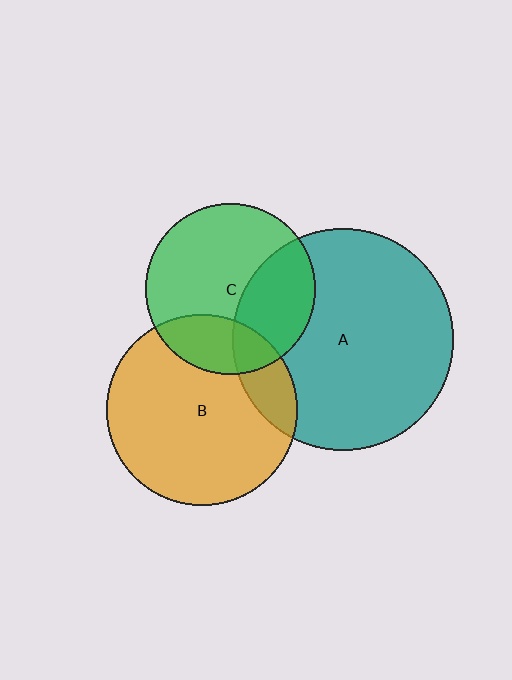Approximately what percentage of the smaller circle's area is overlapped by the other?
Approximately 15%.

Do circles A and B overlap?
Yes.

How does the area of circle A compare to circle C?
Approximately 1.7 times.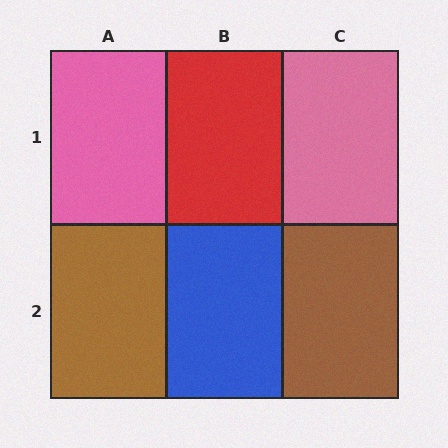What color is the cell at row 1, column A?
Pink.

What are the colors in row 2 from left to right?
Brown, blue, brown.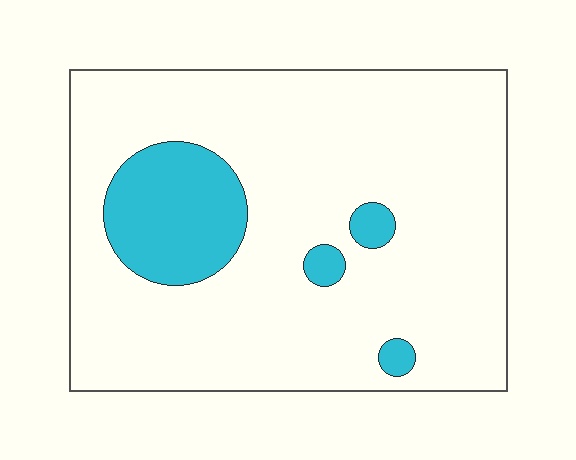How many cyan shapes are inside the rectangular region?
4.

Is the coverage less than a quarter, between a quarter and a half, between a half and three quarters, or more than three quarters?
Less than a quarter.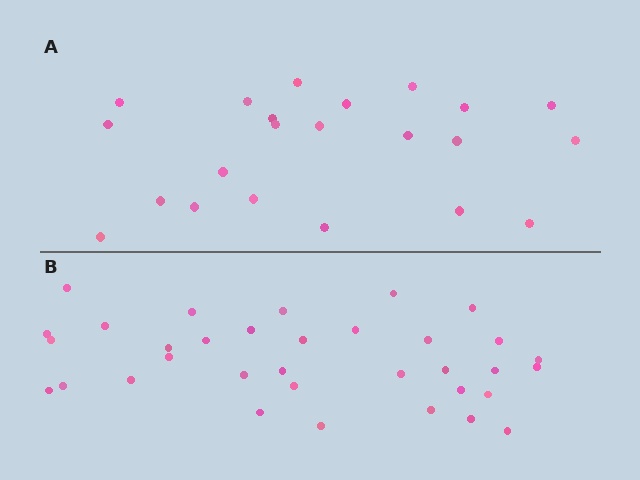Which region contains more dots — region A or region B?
Region B (the bottom region) has more dots.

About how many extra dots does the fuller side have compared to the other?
Region B has roughly 12 or so more dots than region A.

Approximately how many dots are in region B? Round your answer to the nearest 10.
About 30 dots. (The exact count is 34, which rounds to 30.)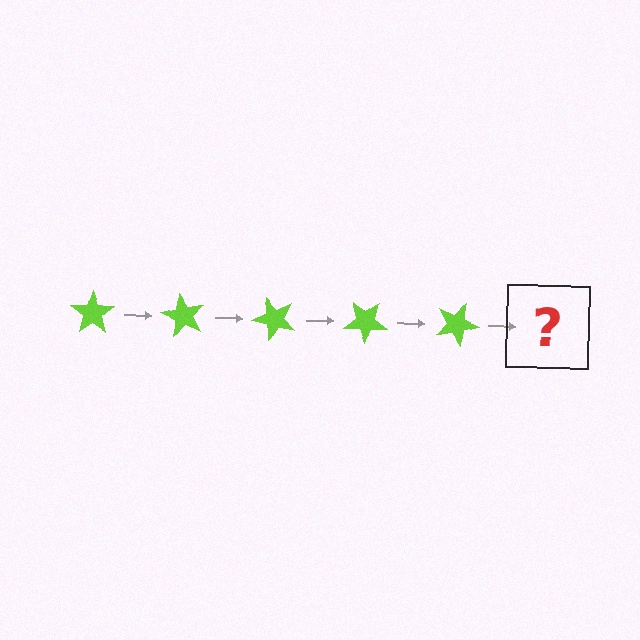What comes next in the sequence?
The next element should be a lime star rotated 300 degrees.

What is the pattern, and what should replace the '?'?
The pattern is that the star rotates 60 degrees each step. The '?' should be a lime star rotated 300 degrees.